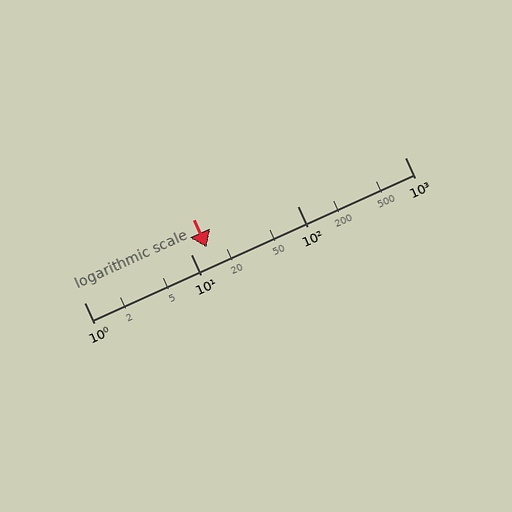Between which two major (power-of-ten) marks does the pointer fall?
The pointer is between 10 and 100.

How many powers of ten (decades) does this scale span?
The scale spans 3 decades, from 1 to 1000.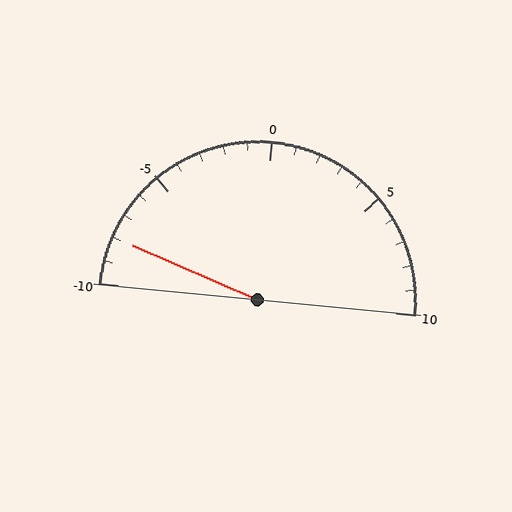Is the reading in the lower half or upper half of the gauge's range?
The reading is in the lower half of the range (-10 to 10).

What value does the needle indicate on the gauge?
The needle indicates approximately -8.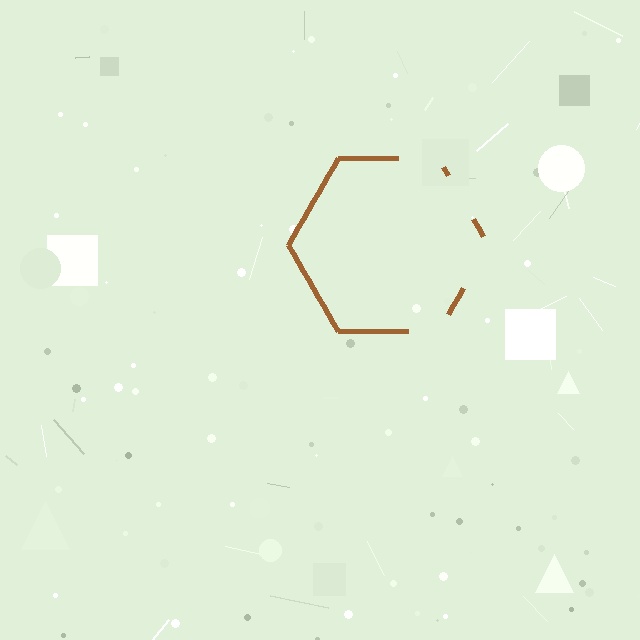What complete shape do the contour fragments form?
The contour fragments form a hexagon.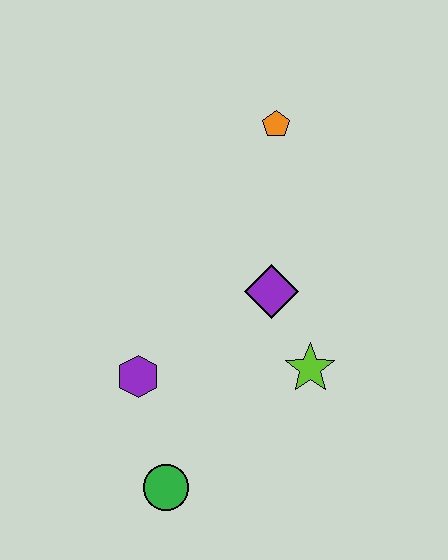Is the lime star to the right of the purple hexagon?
Yes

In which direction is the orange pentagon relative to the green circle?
The orange pentagon is above the green circle.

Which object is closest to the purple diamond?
The lime star is closest to the purple diamond.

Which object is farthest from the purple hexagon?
The orange pentagon is farthest from the purple hexagon.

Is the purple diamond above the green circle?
Yes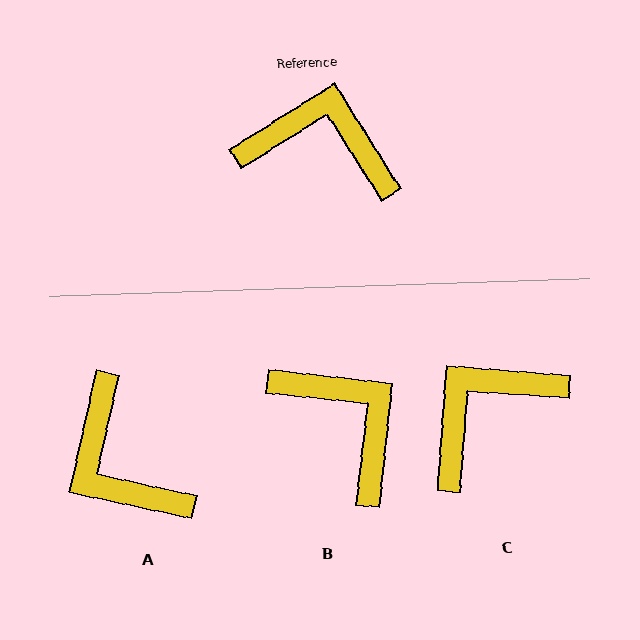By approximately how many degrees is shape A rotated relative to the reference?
Approximately 135 degrees counter-clockwise.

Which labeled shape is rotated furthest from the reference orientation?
A, about 135 degrees away.